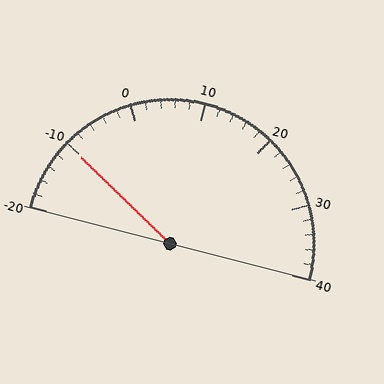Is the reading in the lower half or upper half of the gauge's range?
The reading is in the lower half of the range (-20 to 40).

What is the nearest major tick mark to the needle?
The nearest major tick mark is -10.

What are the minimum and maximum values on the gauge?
The gauge ranges from -20 to 40.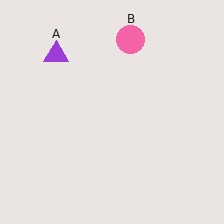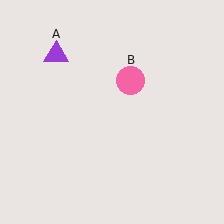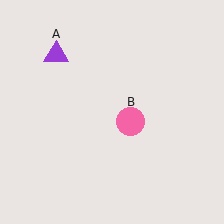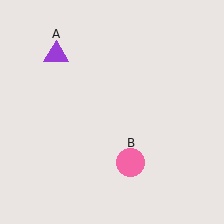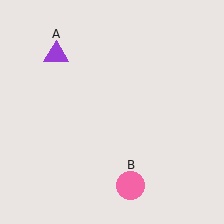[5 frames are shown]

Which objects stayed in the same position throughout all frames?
Purple triangle (object A) remained stationary.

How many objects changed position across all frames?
1 object changed position: pink circle (object B).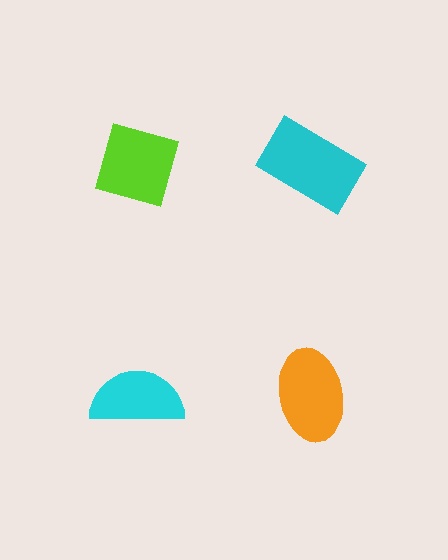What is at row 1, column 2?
A cyan rectangle.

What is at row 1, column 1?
A lime diamond.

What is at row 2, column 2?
An orange ellipse.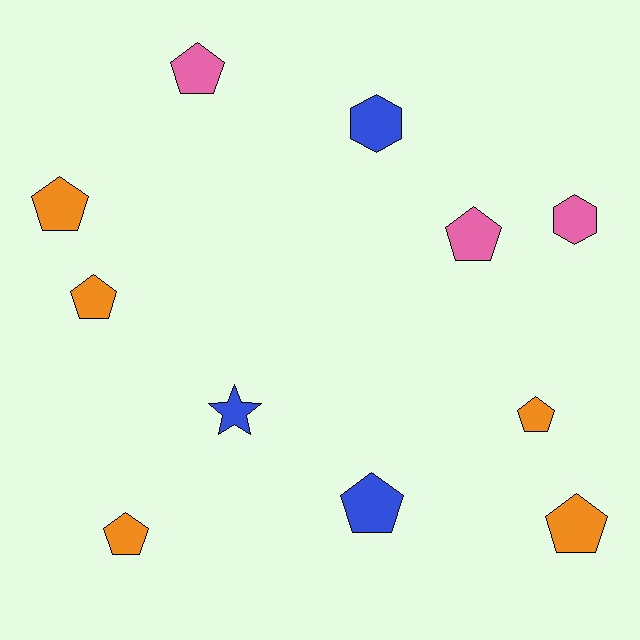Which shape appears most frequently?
Pentagon, with 8 objects.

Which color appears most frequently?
Orange, with 5 objects.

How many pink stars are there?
There are no pink stars.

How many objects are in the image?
There are 11 objects.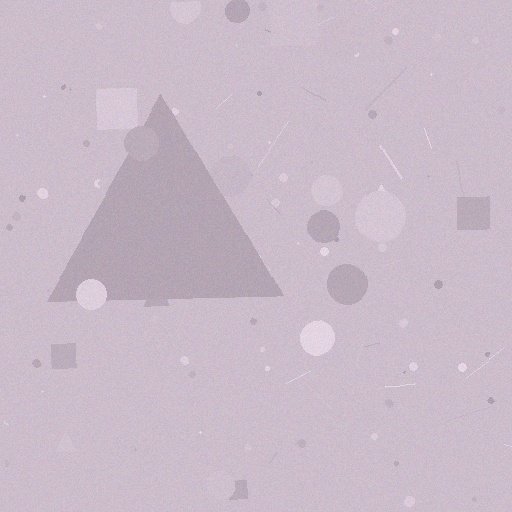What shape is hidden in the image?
A triangle is hidden in the image.